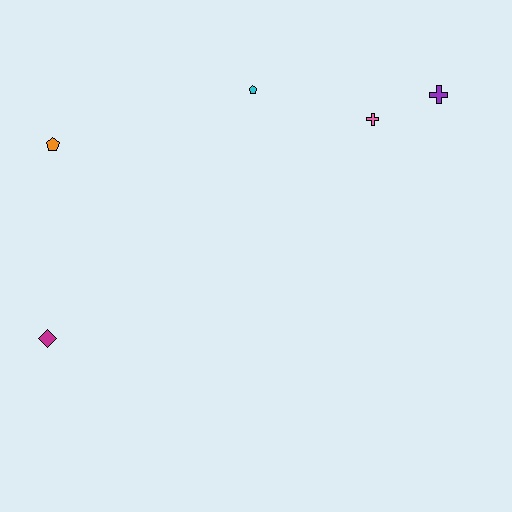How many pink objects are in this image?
There is 1 pink object.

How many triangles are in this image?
There are no triangles.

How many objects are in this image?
There are 5 objects.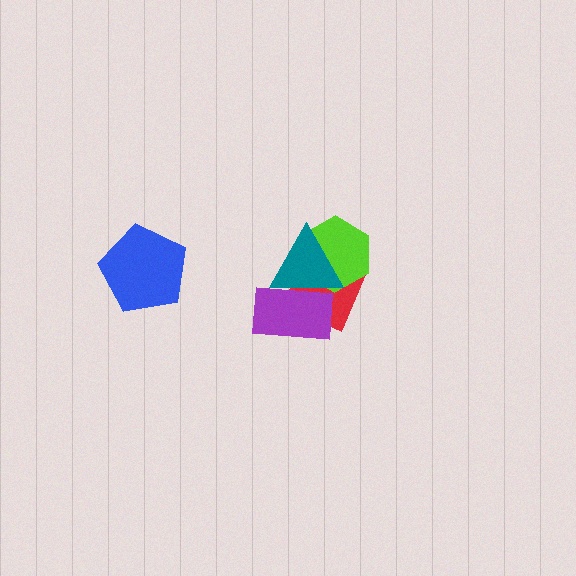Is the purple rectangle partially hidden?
No, no other shape covers it.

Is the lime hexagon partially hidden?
Yes, it is partially covered by another shape.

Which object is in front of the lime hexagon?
The teal triangle is in front of the lime hexagon.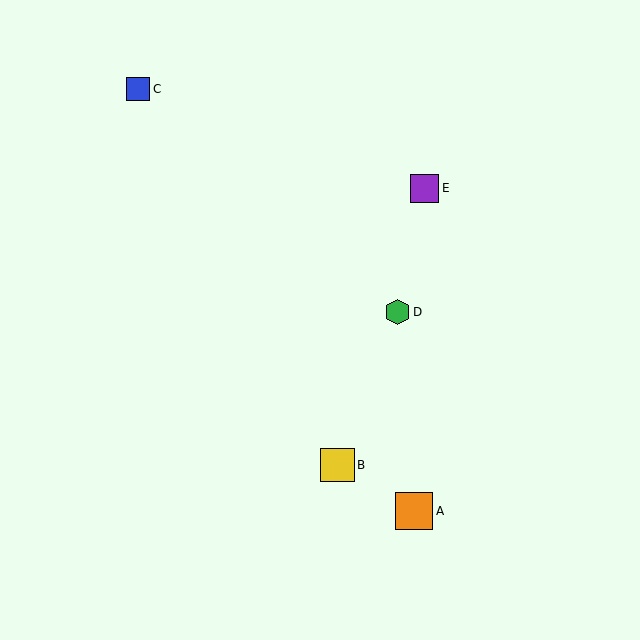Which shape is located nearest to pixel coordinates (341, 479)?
The yellow square (labeled B) at (338, 465) is nearest to that location.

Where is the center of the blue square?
The center of the blue square is at (138, 89).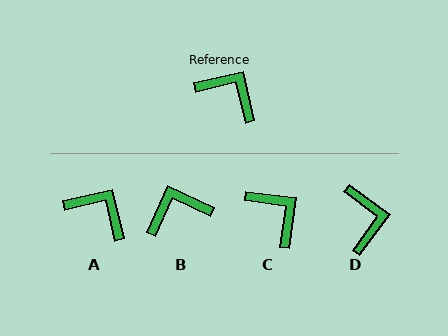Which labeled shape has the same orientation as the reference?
A.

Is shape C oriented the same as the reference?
No, it is off by about 21 degrees.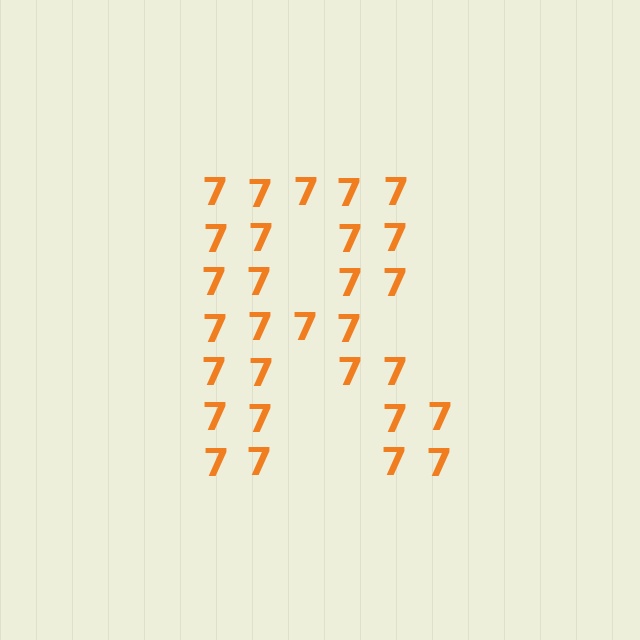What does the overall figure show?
The overall figure shows the letter R.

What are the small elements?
The small elements are digit 7's.